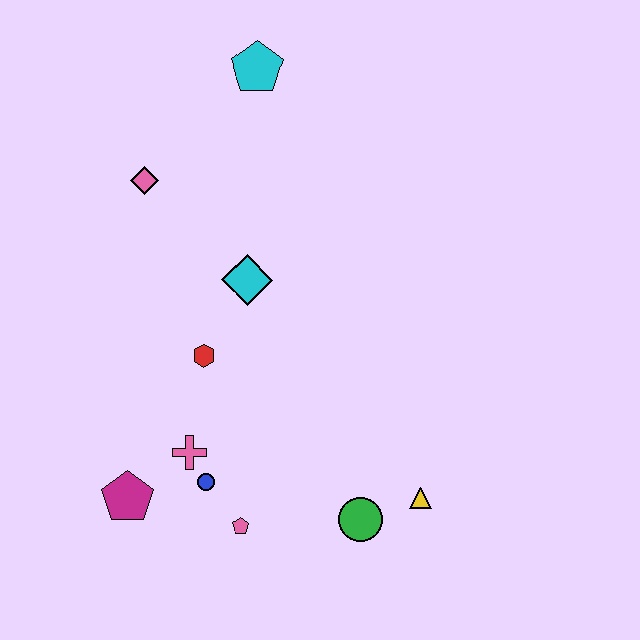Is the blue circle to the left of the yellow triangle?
Yes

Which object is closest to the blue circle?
The pink cross is closest to the blue circle.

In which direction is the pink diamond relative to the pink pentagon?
The pink diamond is above the pink pentagon.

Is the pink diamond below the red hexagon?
No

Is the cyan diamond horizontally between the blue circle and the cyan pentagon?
Yes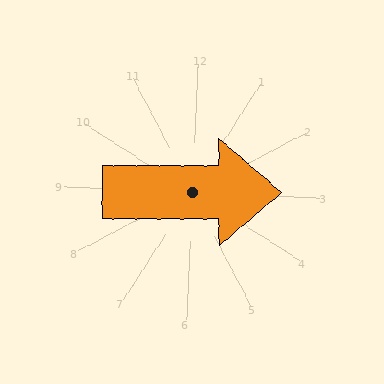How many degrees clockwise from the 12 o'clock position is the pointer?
Approximately 88 degrees.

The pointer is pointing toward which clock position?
Roughly 3 o'clock.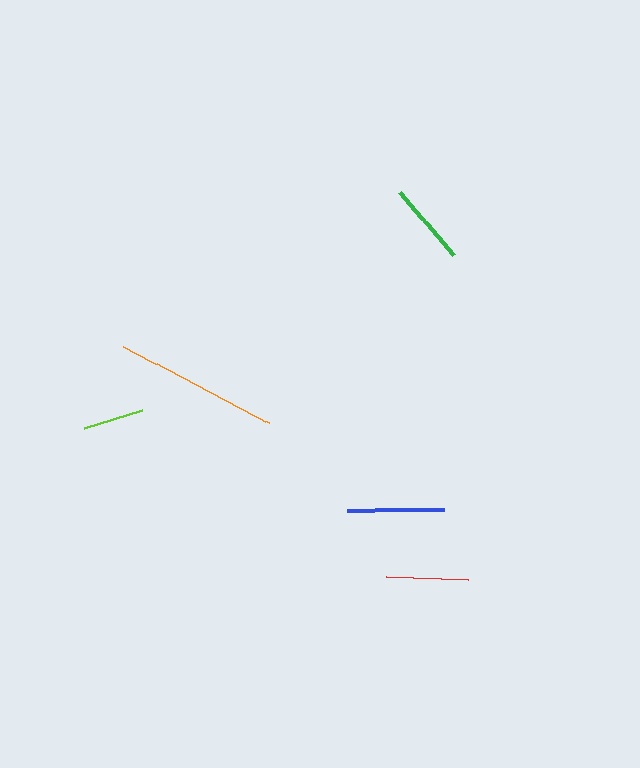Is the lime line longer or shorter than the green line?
The green line is longer than the lime line.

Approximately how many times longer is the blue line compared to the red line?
The blue line is approximately 1.2 times the length of the red line.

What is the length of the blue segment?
The blue segment is approximately 96 pixels long.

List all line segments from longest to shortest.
From longest to shortest: orange, blue, red, green, lime.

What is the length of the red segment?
The red segment is approximately 82 pixels long.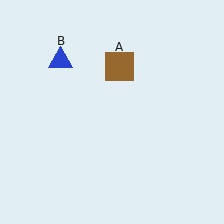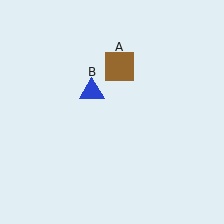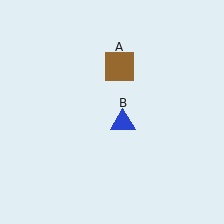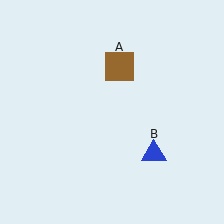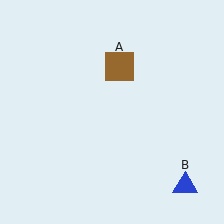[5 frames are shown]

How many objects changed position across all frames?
1 object changed position: blue triangle (object B).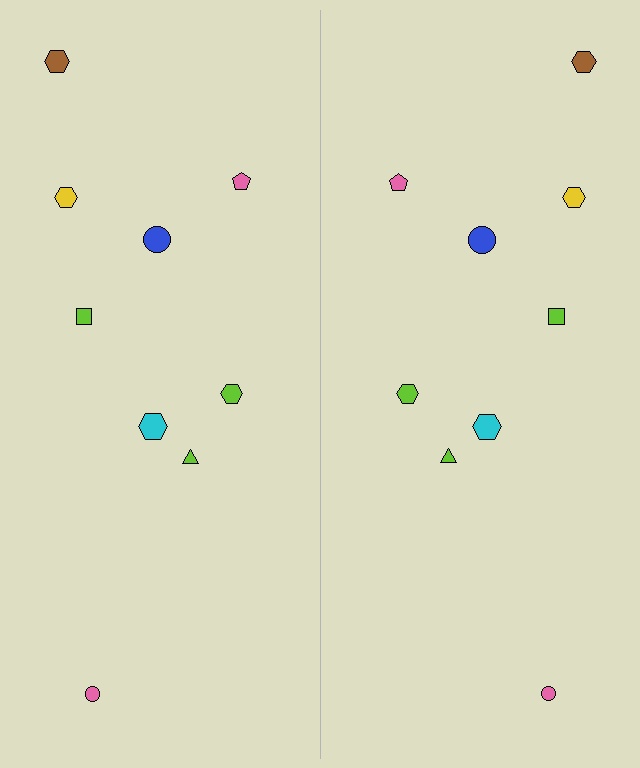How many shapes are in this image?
There are 18 shapes in this image.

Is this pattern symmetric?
Yes, this pattern has bilateral (reflection) symmetry.